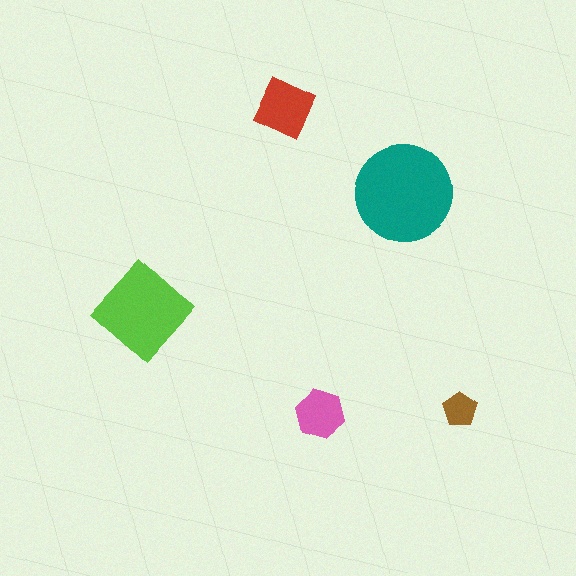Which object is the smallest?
The brown pentagon.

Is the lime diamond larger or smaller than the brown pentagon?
Larger.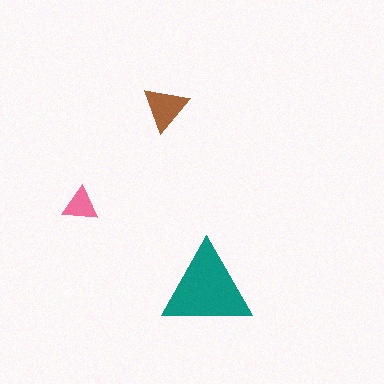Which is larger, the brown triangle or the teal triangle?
The teal one.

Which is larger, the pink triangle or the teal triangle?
The teal one.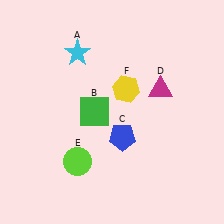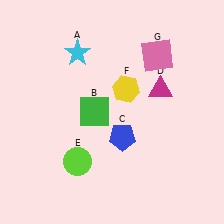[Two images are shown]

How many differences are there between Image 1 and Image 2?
There is 1 difference between the two images.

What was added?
A pink square (G) was added in Image 2.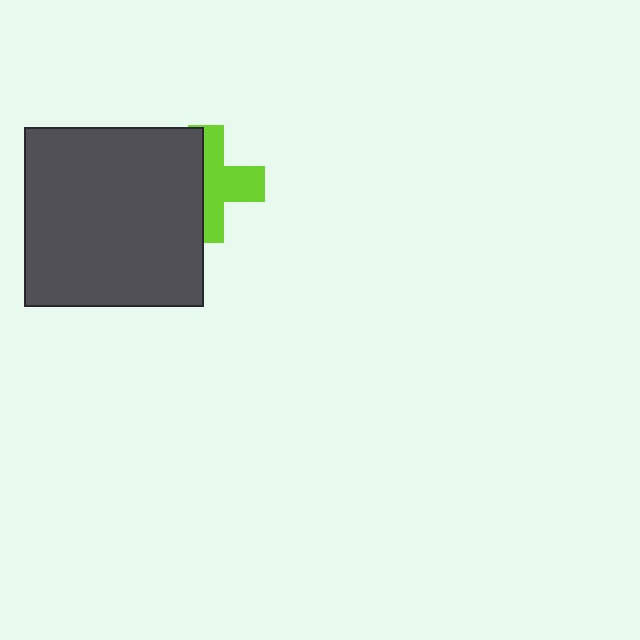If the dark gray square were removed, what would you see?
You would see the complete lime cross.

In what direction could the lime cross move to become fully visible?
The lime cross could move right. That would shift it out from behind the dark gray square entirely.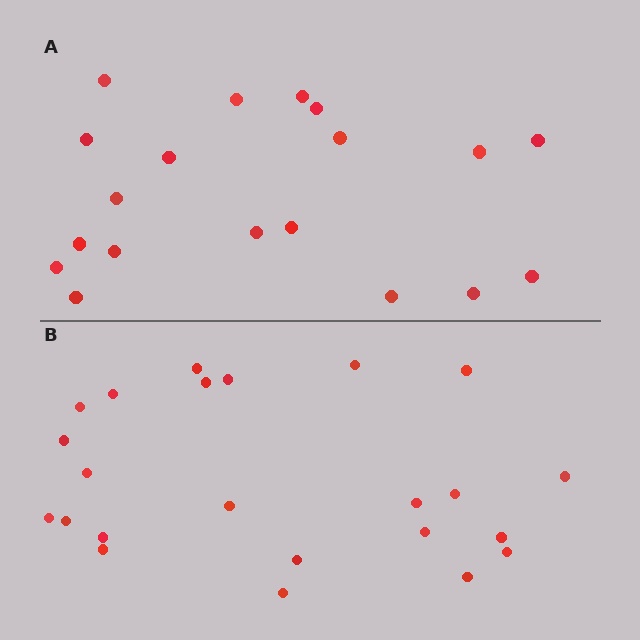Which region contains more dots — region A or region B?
Region B (the bottom region) has more dots.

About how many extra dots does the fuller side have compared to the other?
Region B has about 4 more dots than region A.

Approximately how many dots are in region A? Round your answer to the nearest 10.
About 20 dots. (The exact count is 19, which rounds to 20.)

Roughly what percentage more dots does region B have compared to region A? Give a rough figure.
About 20% more.